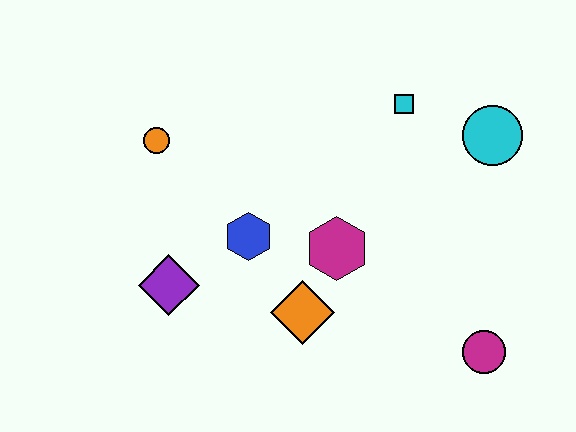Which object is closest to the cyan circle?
The cyan square is closest to the cyan circle.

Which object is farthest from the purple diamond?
The cyan circle is farthest from the purple diamond.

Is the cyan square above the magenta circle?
Yes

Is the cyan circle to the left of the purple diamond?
No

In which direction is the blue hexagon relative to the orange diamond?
The blue hexagon is above the orange diamond.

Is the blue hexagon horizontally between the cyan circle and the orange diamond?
No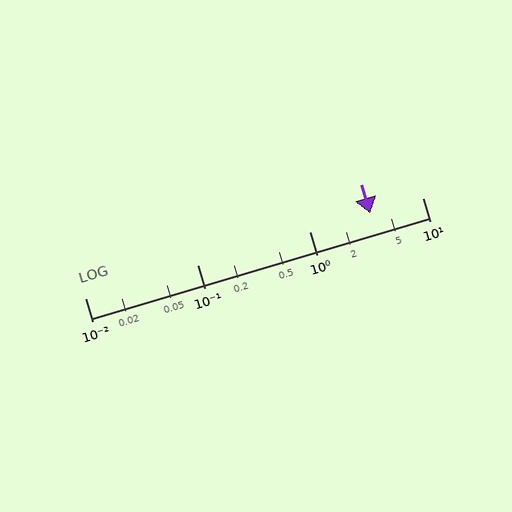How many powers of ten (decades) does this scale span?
The scale spans 3 decades, from 0.01 to 10.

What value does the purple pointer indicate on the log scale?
The pointer indicates approximately 3.4.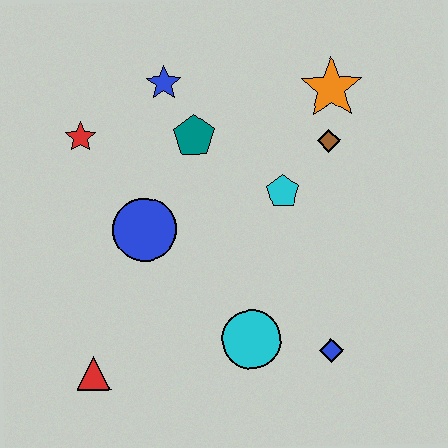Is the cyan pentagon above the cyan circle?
Yes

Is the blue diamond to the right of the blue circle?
Yes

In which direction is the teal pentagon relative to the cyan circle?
The teal pentagon is above the cyan circle.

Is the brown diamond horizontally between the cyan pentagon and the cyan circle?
No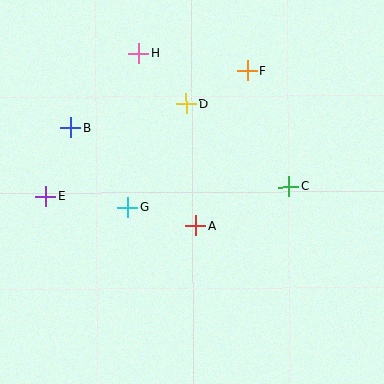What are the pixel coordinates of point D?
Point D is at (186, 104).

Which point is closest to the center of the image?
Point A at (196, 226) is closest to the center.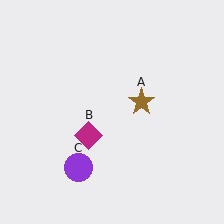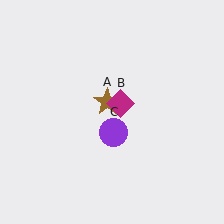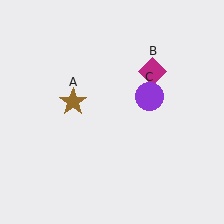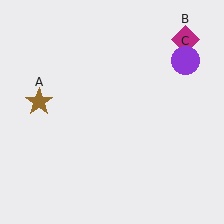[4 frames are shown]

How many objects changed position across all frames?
3 objects changed position: brown star (object A), magenta diamond (object B), purple circle (object C).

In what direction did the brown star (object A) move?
The brown star (object A) moved left.